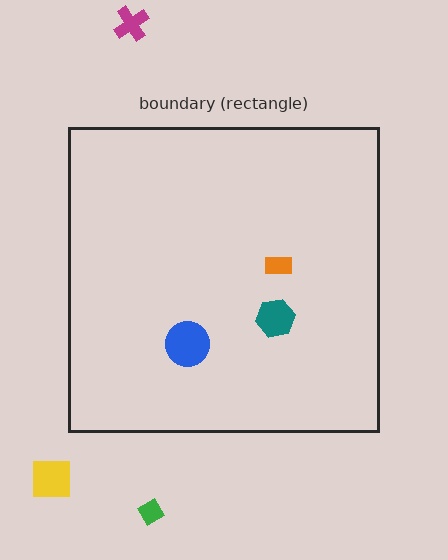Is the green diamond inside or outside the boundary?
Outside.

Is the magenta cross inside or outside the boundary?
Outside.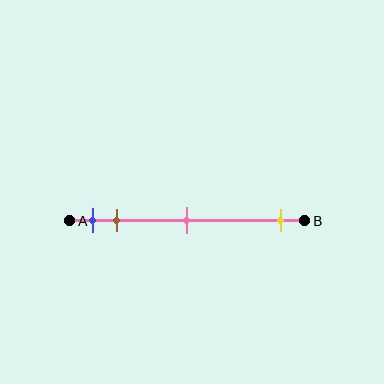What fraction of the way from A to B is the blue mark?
The blue mark is approximately 10% (0.1) of the way from A to B.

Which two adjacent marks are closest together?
The blue and brown marks are the closest adjacent pair.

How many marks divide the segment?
There are 4 marks dividing the segment.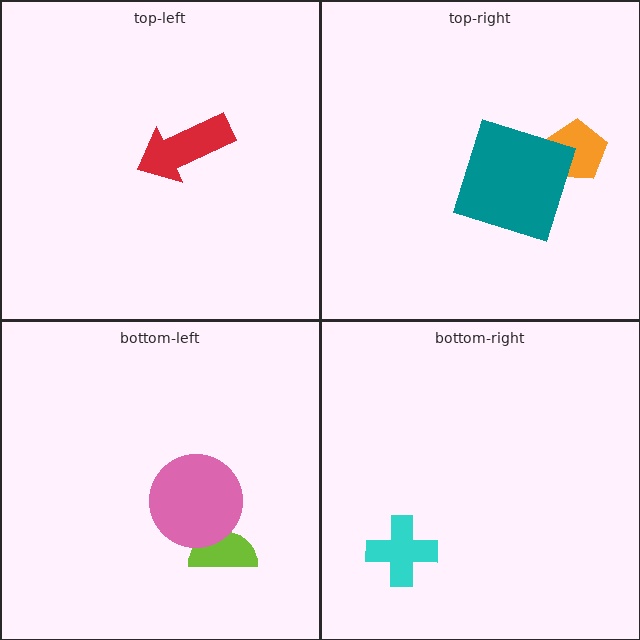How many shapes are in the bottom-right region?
1.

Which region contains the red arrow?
The top-left region.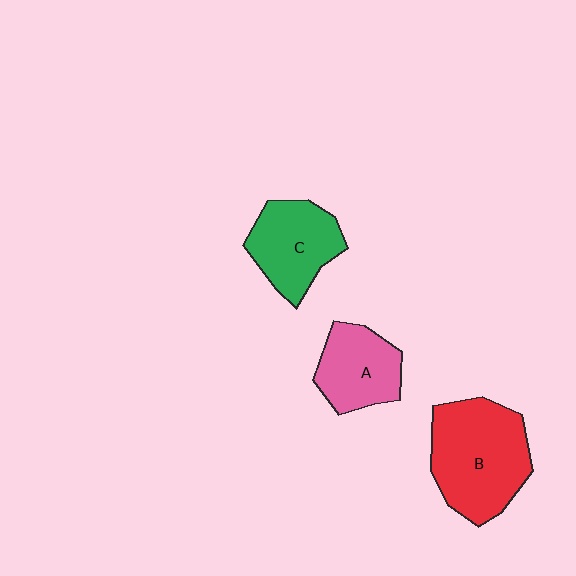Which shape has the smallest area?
Shape A (pink).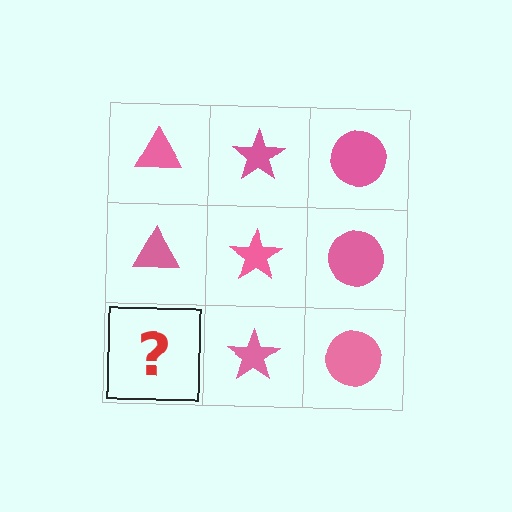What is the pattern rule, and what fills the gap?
The rule is that each column has a consistent shape. The gap should be filled with a pink triangle.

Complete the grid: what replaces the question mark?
The question mark should be replaced with a pink triangle.